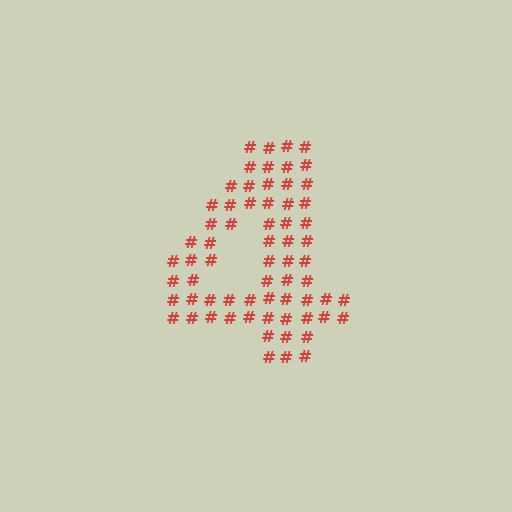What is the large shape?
The large shape is the digit 4.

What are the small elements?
The small elements are hash symbols.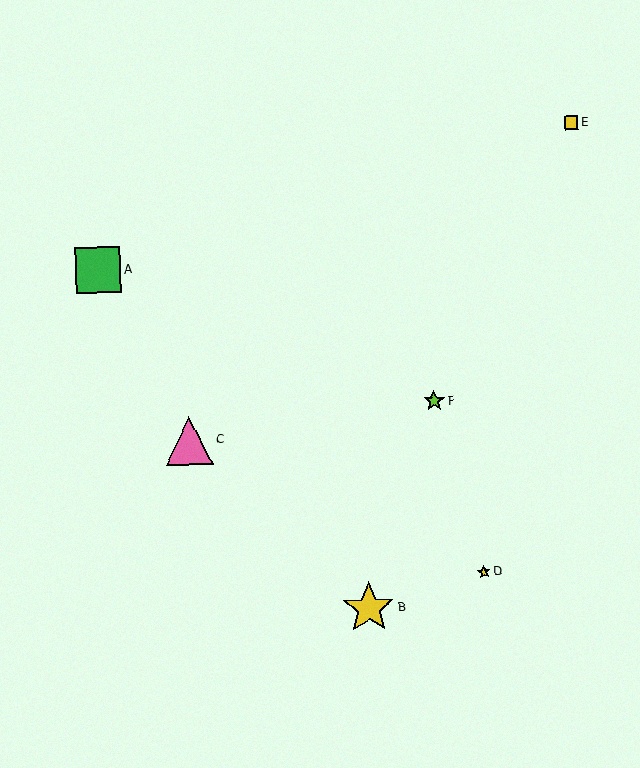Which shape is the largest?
The yellow star (labeled B) is the largest.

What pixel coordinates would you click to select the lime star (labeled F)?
Click at (434, 401) to select the lime star F.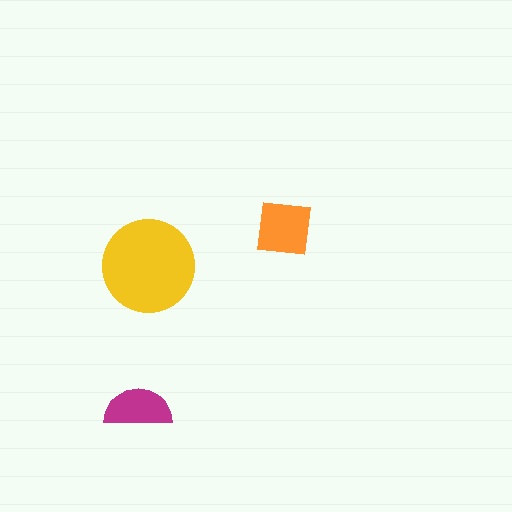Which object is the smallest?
The magenta semicircle.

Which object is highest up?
The orange square is topmost.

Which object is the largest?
The yellow circle.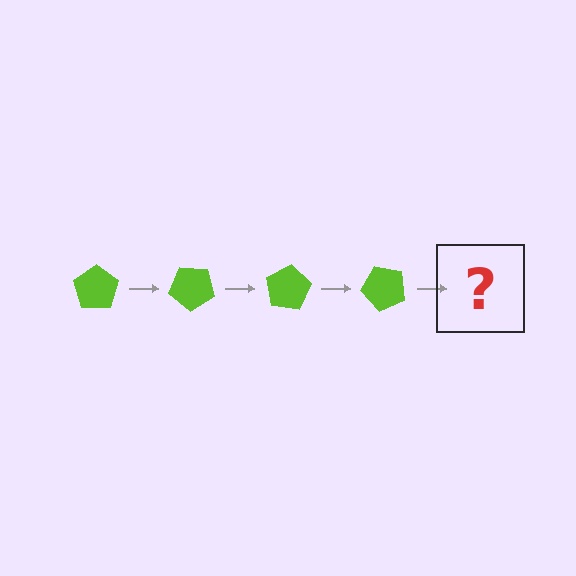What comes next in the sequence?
The next element should be a lime pentagon rotated 160 degrees.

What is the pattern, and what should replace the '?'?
The pattern is that the pentagon rotates 40 degrees each step. The '?' should be a lime pentagon rotated 160 degrees.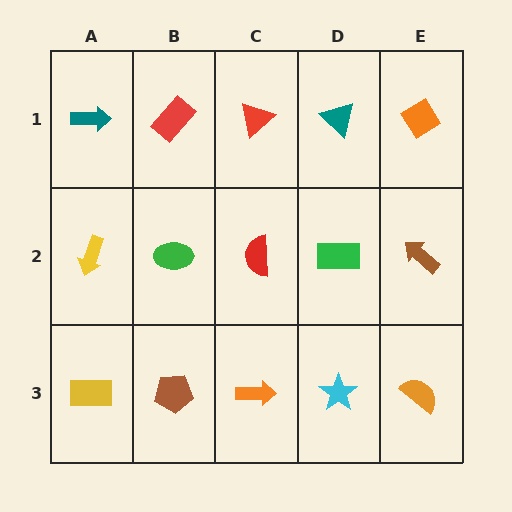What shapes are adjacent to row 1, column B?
A green ellipse (row 2, column B), a teal arrow (row 1, column A), a red triangle (row 1, column C).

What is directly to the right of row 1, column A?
A red rectangle.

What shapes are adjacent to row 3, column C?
A red semicircle (row 2, column C), a brown pentagon (row 3, column B), a cyan star (row 3, column D).